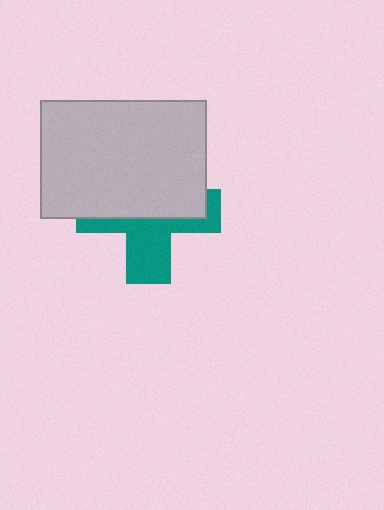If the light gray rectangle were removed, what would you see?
You would see the complete teal cross.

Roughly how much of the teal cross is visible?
A small part of it is visible (roughly 43%).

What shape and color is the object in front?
The object in front is a light gray rectangle.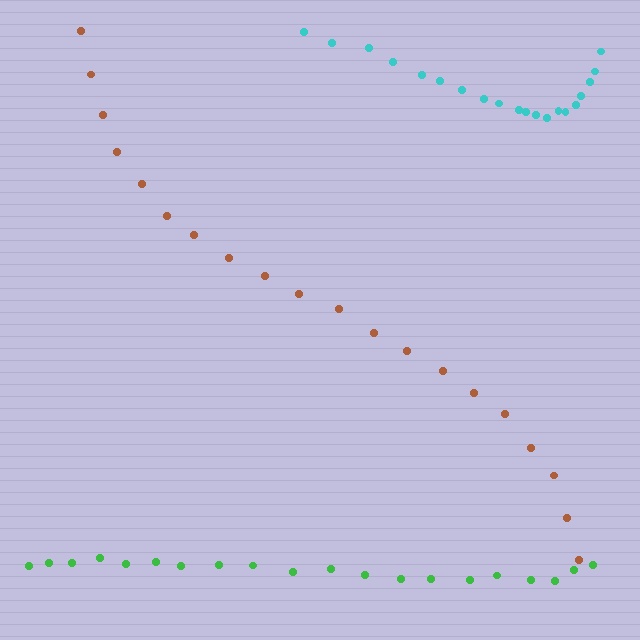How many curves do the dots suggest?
There are 3 distinct paths.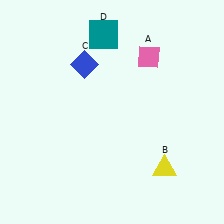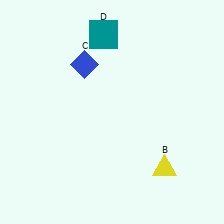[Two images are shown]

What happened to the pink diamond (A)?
The pink diamond (A) was removed in Image 2. It was in the top-right area of Image 1.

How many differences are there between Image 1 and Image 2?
There is 1 difference between the two images.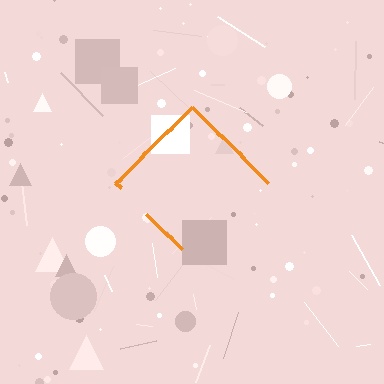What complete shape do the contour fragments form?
The contour fragments form a diamond.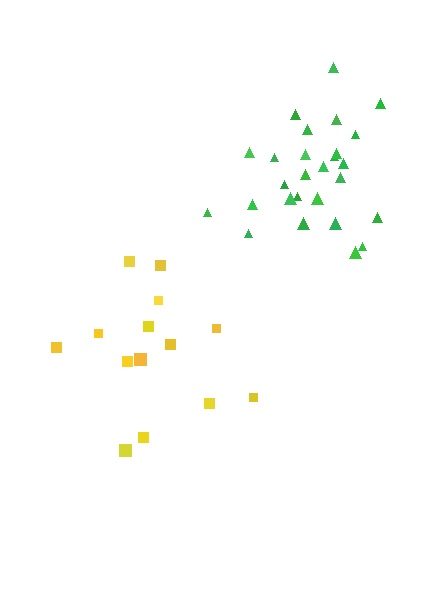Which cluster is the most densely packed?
Green.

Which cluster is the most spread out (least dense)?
Yellow.